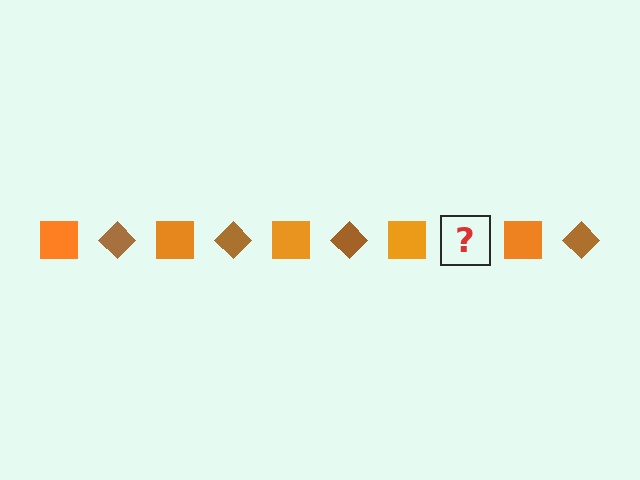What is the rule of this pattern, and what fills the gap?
The rule is that the pattern alternates between orange square and brown diamond. The gap should be filled with a brown diamond.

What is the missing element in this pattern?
The missing element is a brown diamond.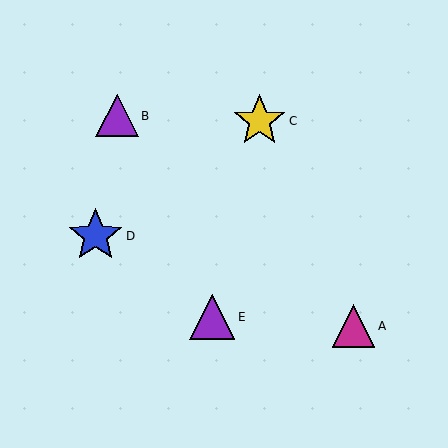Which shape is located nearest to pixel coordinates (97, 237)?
The blue star (labeled D) at (95, 236) is nearest to that location.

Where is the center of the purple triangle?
The center of the purple triangle is at (117, 116).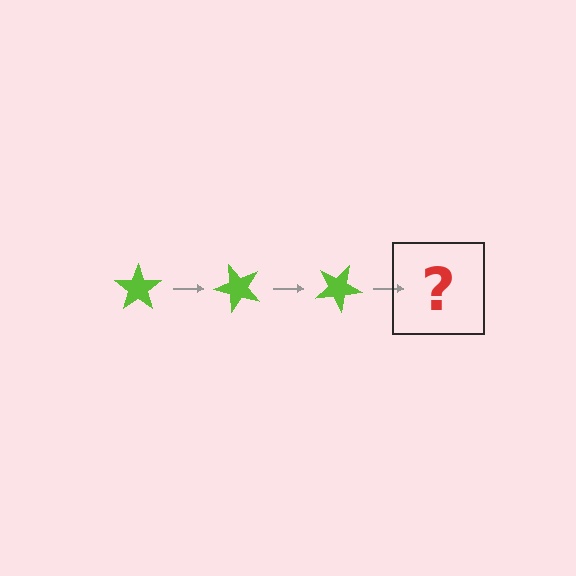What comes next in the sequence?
The next element should be a lime star rotated 150 degrees.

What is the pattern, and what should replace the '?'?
The pattern is that the star rotates 50 degrees each step. The '?' should be a lime star rotated 150 degrees.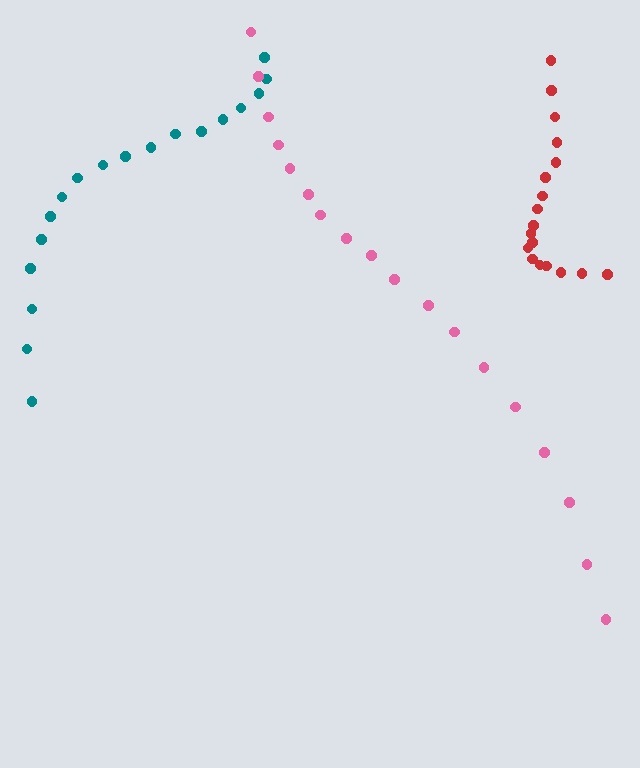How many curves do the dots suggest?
There are 3 distinct paths.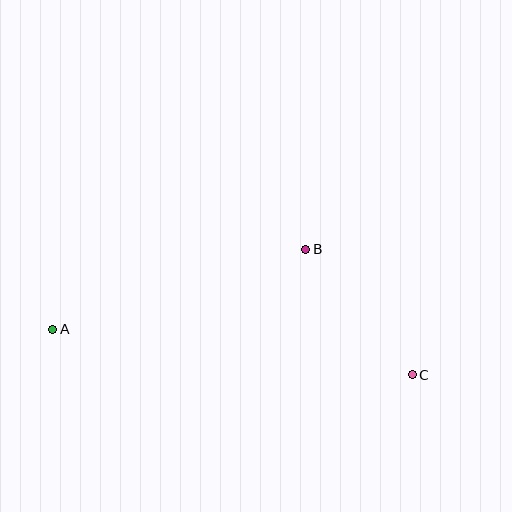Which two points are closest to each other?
Points B and C are closest to each other.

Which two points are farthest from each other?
Points A and C are farthest from each other.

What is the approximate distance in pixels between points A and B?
The distance between A and B is approximately 266 pixels.